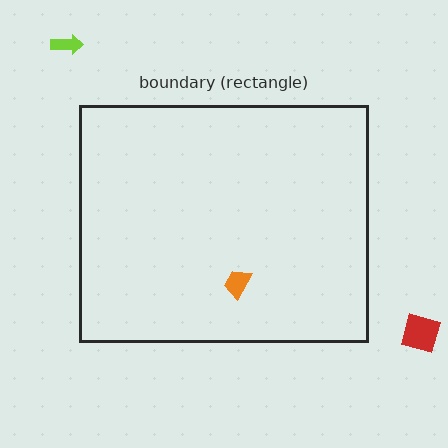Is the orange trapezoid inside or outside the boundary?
Inside.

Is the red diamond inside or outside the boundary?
Outside.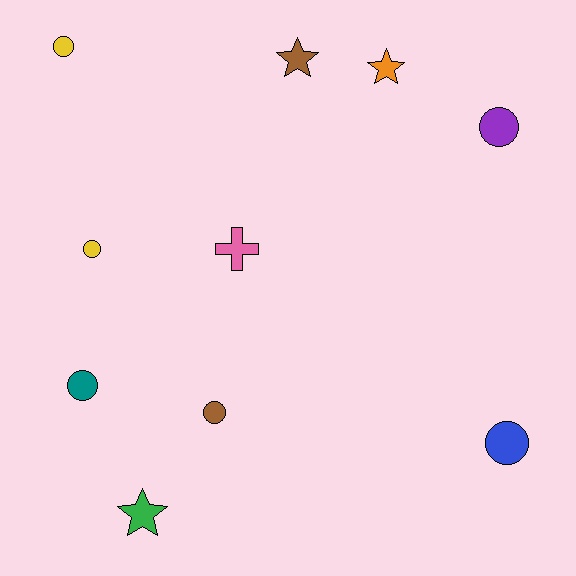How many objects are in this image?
There are 10 objects.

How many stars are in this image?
There are 3 stars.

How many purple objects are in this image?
There is 1 purple object.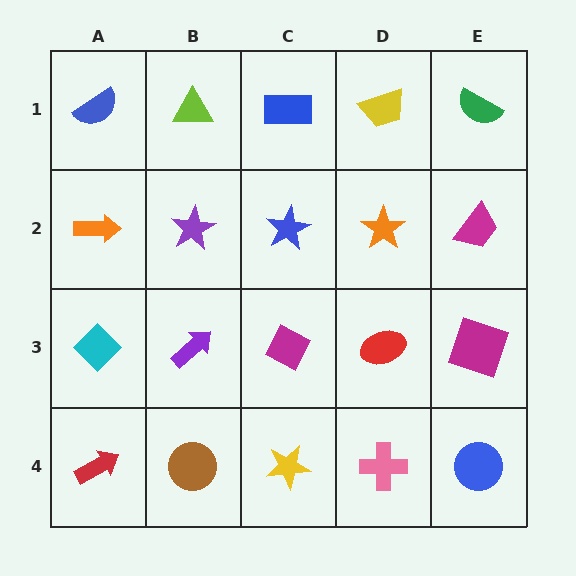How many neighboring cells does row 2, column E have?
3.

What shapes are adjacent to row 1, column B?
A purple star (row 2, column B), a blue semicircle (row 1, column A), a blue rectangle (row 1, column C).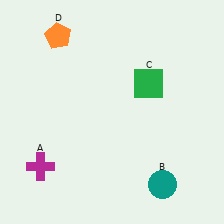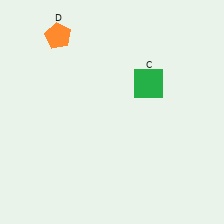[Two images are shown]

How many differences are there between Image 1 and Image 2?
There are 2 differences between the two images.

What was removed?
The magenta cross (A), the teal circle (B) were removed in Image 2.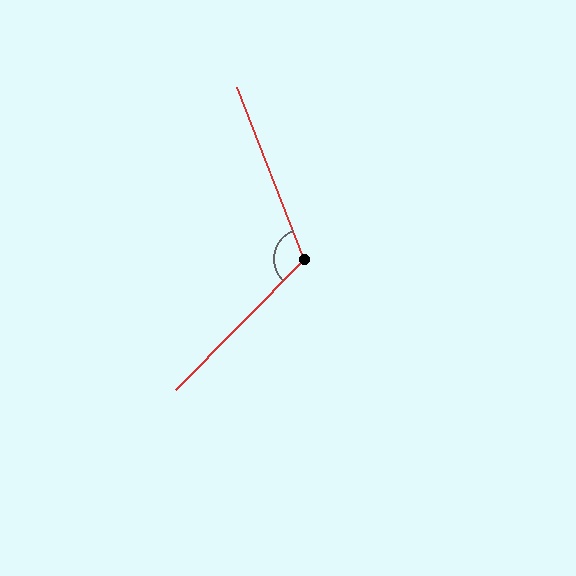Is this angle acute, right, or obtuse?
It is obtuse.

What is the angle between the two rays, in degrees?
Approximately 114 degrees.